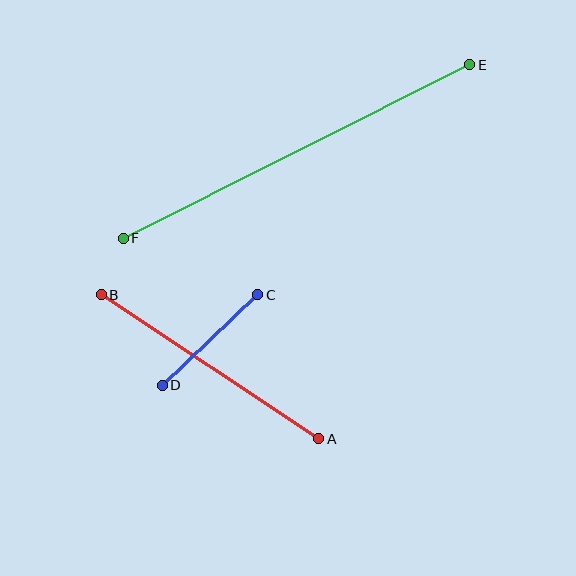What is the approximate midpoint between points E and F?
The midpoint is at approximately (297, 152) pixels.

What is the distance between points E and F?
The distance is approximately 388 pixels.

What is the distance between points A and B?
The distance is approximately 261 pixels.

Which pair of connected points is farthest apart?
Points E and F are farthest apart.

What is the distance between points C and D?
The distance is approximately 132 pixels.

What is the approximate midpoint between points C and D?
The midpoint is at approximately (210, 340) pixels.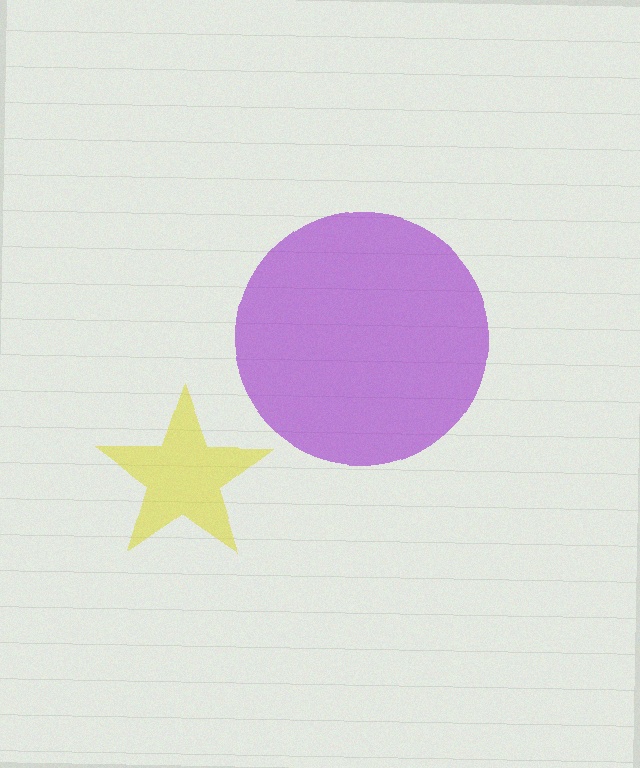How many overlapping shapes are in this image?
There are 2 overlapping shapes in the image.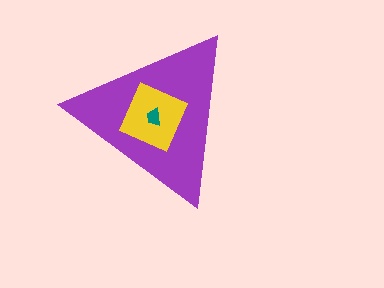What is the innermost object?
The teal trapezoid.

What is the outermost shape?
The purple triangle.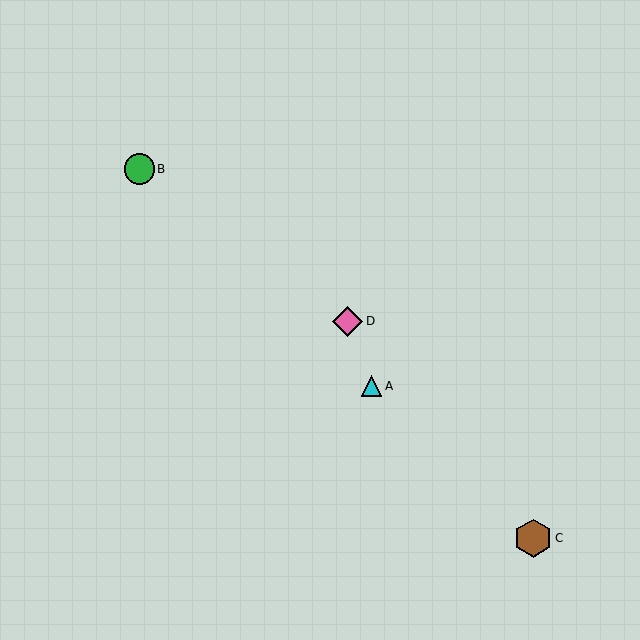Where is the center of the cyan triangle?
The center of the cyan triangle is at (372, 386).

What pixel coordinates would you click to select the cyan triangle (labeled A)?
Click at (372, 386) to select the cyan triangle A.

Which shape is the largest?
The brown hexagon (labeled C) is the largest.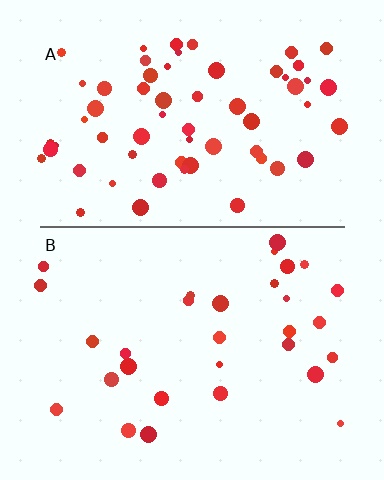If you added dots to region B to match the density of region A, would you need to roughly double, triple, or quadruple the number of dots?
Approximately double.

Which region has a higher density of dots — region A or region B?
A (the top).